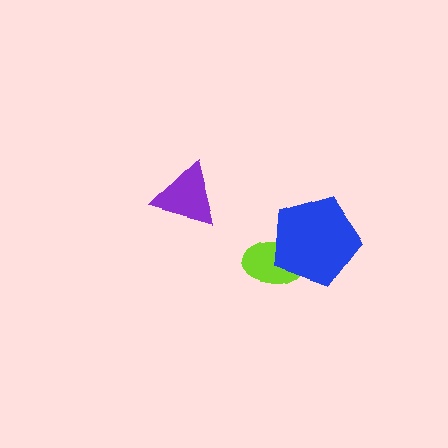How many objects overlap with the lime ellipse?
1 object overlaps with the lime ellipse.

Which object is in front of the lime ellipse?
The blue pentagon is in front of the lime ellipse.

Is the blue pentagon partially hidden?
No, no other shape covers it.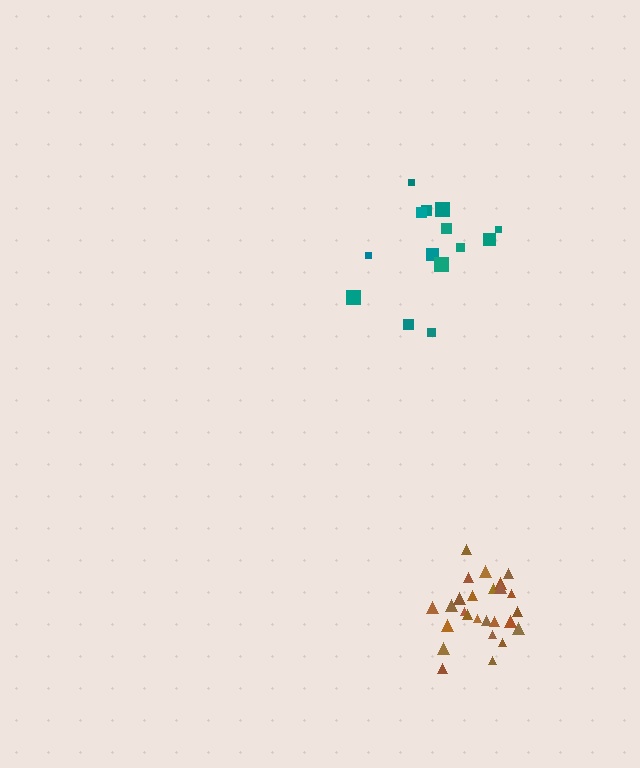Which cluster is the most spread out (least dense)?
Teal.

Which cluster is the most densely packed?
Brown.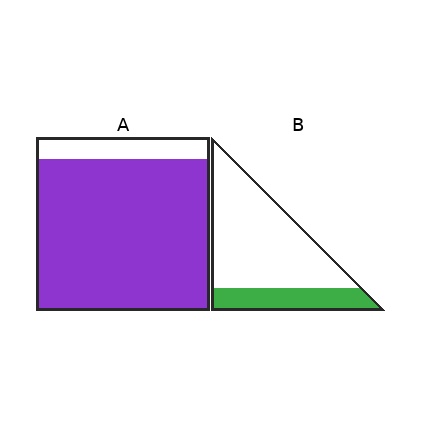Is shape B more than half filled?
No.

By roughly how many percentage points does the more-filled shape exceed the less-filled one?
By roughly 65 percentage points (A over B).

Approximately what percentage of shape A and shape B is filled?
A is approximately 85% and B is approximately 25%.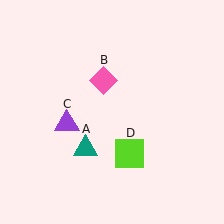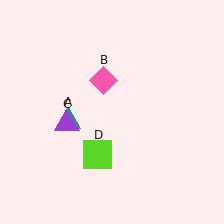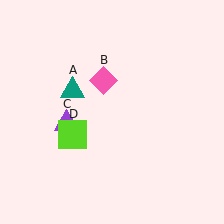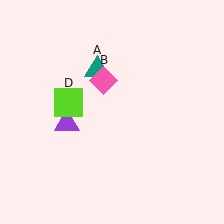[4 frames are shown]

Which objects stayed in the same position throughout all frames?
Pink diamond (object B) and purple triangle (object C) remained stationary.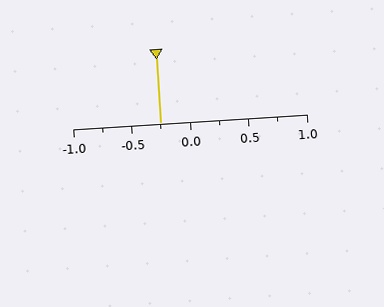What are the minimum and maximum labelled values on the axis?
The axis runs from -1.0 to 1.0.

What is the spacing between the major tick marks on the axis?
The major ticks are spaced 0.5 apart.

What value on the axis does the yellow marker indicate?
The marker indicates approximately -0.25.